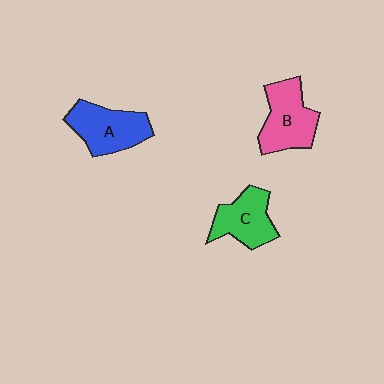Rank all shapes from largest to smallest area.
From largest to smallest: B (pink), A (blue), C (green).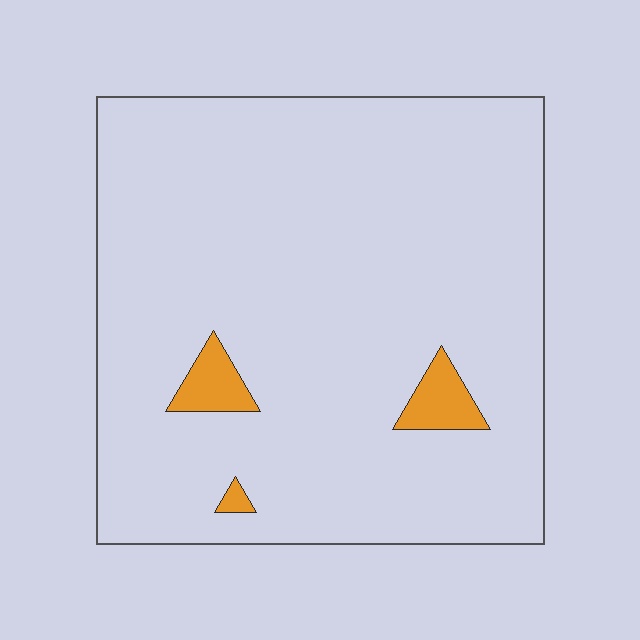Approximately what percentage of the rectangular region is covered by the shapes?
Approximately 5%.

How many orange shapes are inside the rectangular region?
3.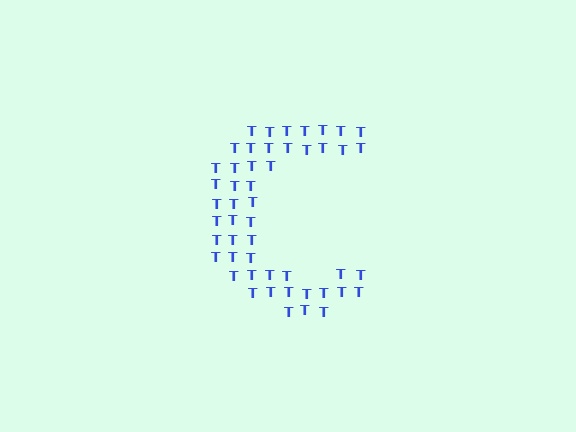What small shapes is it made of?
It is made of small letter T's.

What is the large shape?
The large shape is the letter C.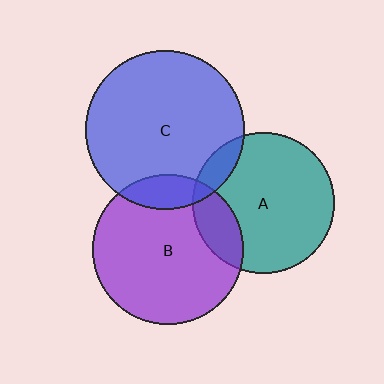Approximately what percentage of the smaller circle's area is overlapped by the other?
Approximately 20%.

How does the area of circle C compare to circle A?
Approximately 1.3 times.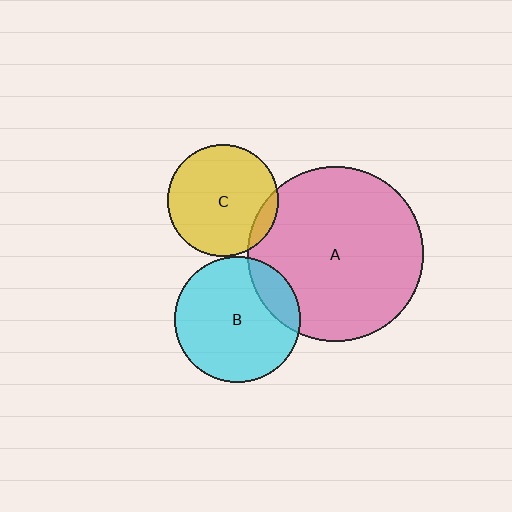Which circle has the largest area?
Circle A (pink).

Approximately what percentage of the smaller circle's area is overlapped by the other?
Approximately 15%.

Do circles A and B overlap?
Yes.